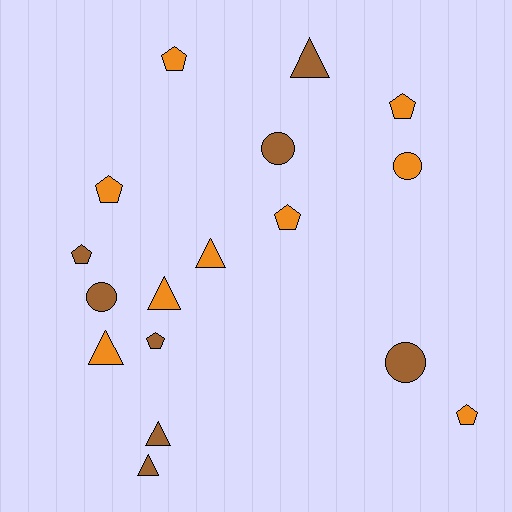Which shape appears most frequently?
Pentagon, with 7 objects.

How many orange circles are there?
There is 1 orange circle.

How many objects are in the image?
There are 17 objects.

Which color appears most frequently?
Orange, with 9 objects.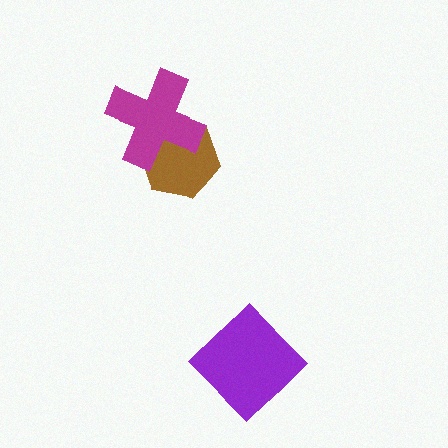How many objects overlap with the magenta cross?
1 object overlaps with the magenta cross.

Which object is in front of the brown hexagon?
The magenta cross is in front of the brown hexagon.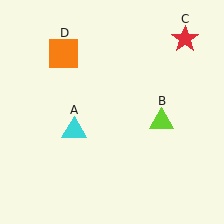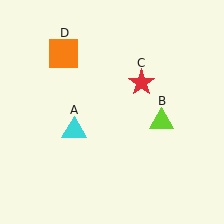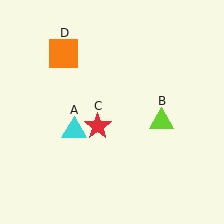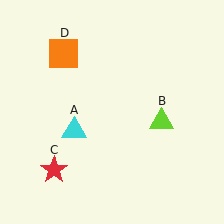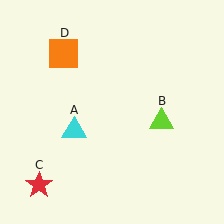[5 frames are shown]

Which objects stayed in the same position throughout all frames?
Cyan triangle (object A) and lime triangle (object B) and orange square (object D) remained stationary.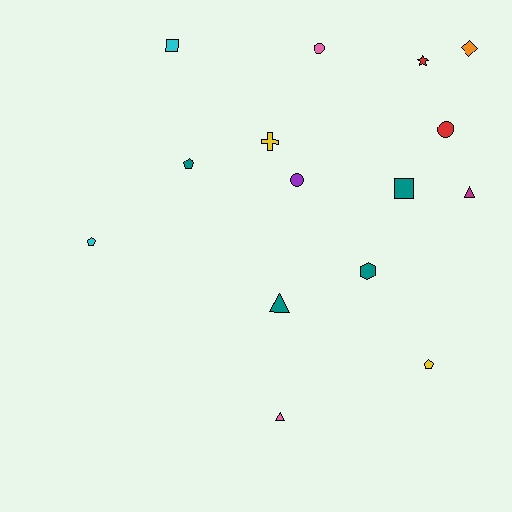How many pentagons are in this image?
There are 3 pentagons.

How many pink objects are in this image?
There are 2 pink objects.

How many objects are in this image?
There are 15 objects.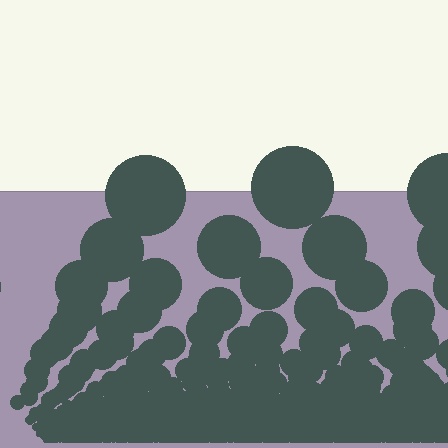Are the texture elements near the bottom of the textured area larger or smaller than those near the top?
Smaller. The gradient is inverted — elements near the bottom are smaller and denser.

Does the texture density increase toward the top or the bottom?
Density increases toward the bottom.